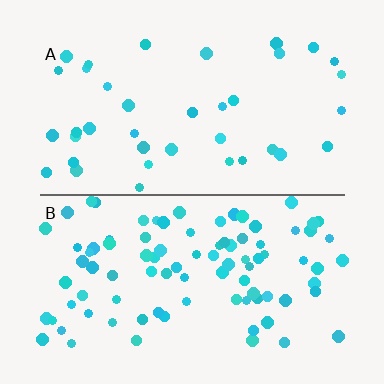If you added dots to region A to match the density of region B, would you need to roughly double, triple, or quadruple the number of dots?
Approximately double.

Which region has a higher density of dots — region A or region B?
B (the bottom).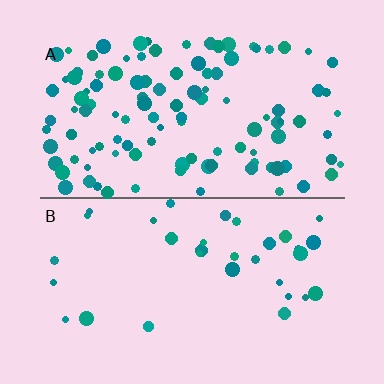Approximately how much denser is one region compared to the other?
Approximately 3.3× — region A over region B.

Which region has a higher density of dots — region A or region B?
A (the top).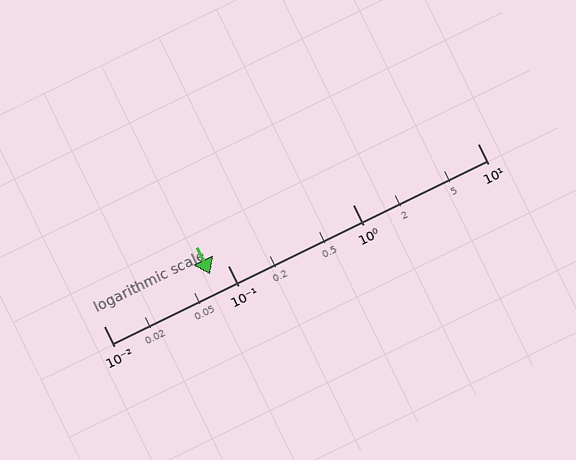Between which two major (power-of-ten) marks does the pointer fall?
The pointer is between 0.01 and 0.1.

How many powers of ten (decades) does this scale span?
The scale spans 3 decades, from 0.01 to 10.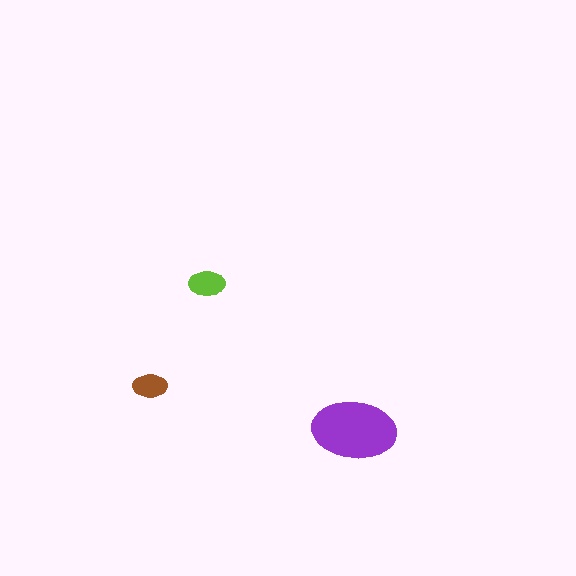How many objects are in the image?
There are 3 objects in the image.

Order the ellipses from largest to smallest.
the purple one, the lime one, the brown one.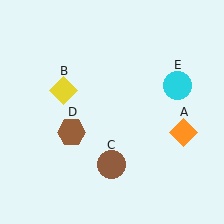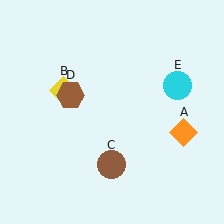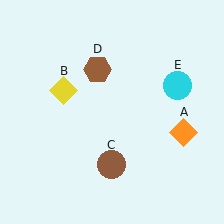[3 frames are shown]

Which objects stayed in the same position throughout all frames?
Orange diamond (object A) and yellow diamond (object B) and brown circle (object C) and cyan circle (object E) remained stationary.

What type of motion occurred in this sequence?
The brown hexagon (object D) rotated clockwise around the center of the scene.